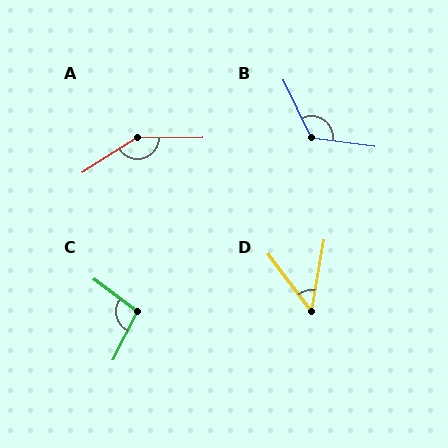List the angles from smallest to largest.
D (47°), C (99°), B (123°), A (147°).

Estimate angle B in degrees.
Approximately 123 degrees.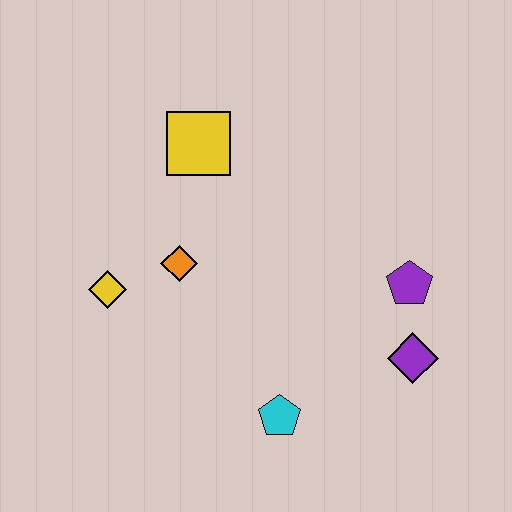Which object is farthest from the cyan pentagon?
The yellow square is farthest from the cyan pentagon.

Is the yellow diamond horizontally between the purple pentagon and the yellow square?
No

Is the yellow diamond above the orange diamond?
No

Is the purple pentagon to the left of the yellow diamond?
No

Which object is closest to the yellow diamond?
The orange diamond is closest to the yellow diamond.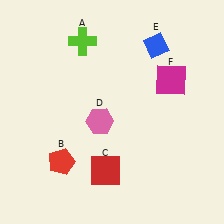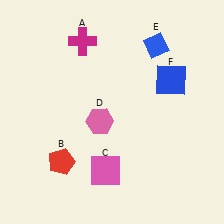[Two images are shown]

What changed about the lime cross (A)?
In Image 1, A is lime. In Image 2, it changed to magenta.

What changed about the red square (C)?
In Image 1, C is red. In Image 2, it changed to pink.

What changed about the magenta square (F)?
In Image 1, F is magenta. In Image 2, it changed to blue.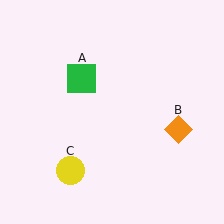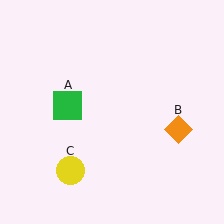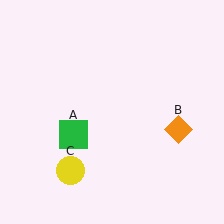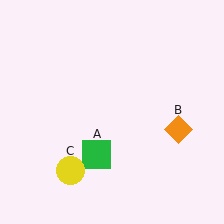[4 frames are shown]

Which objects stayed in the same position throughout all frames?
Orange diamond (object B) and yellow circle (object C) remained stationary.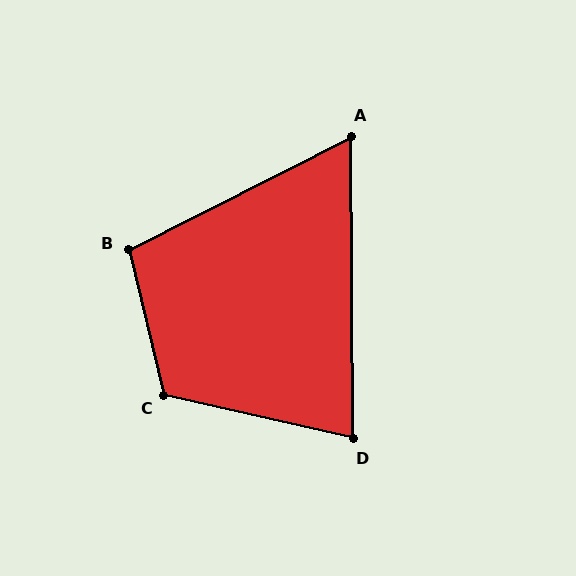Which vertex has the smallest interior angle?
A, at approximately 64 degrees.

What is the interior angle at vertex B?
Approximately 103 degrees (obtuse).